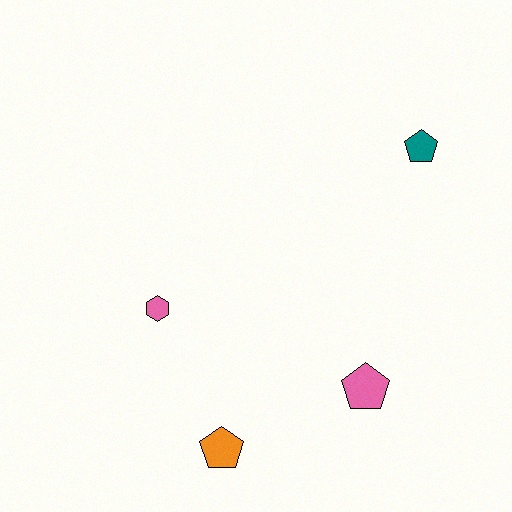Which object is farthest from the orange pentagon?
The teal pentagon is farthest from the orange pentagon.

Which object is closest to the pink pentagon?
The orange pentagon is closest to the pink pentagon.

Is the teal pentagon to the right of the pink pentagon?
Yes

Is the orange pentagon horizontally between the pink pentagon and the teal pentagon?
No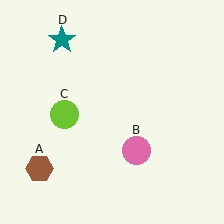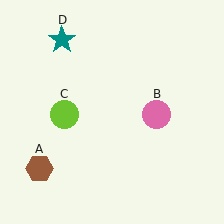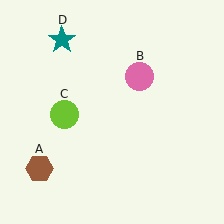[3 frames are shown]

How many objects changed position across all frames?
1 object changed position: pink circle (object B).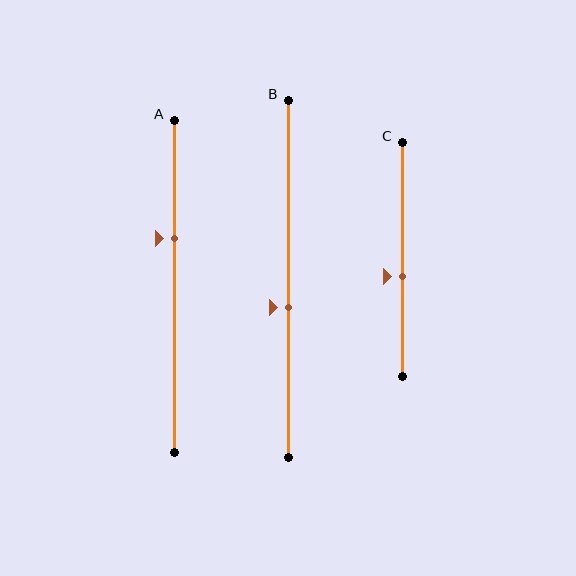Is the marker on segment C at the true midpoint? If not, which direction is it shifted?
No, the marker on segment C is shifted downward by about 7% of the segment length.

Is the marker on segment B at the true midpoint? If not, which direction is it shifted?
No, the marker on segment B is shifted downward by about 8% of the segment length.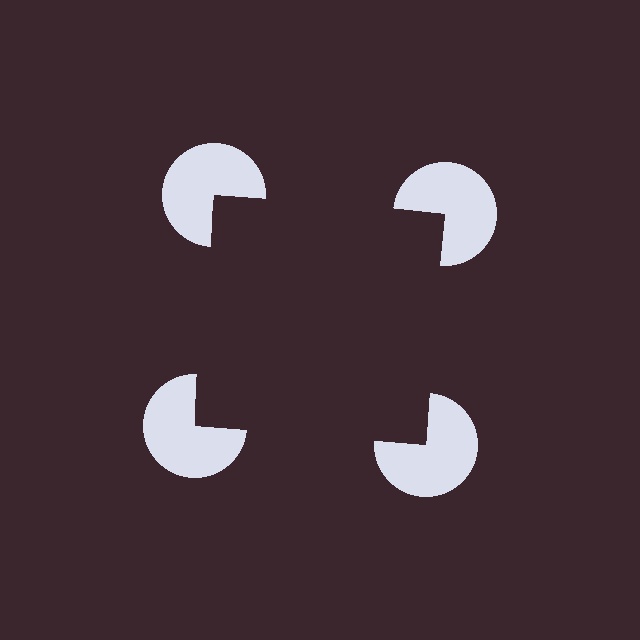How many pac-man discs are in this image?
There are 4 — one at each vertex of the illusory square.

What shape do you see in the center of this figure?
An illusory square — its edges are inferred from the aligned wedge cuts in the pac-man discs, not physically drawn.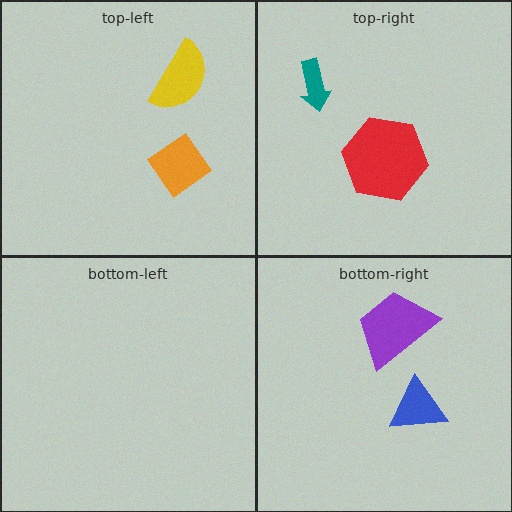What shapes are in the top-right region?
The teal arrow, the red hexagon.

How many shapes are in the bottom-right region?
2.